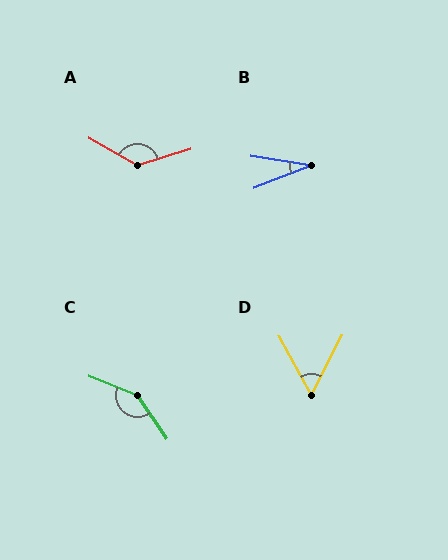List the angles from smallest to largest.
B (30°), D (56°), A (133°), C (146°).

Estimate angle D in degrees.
Approximately 56 degrees.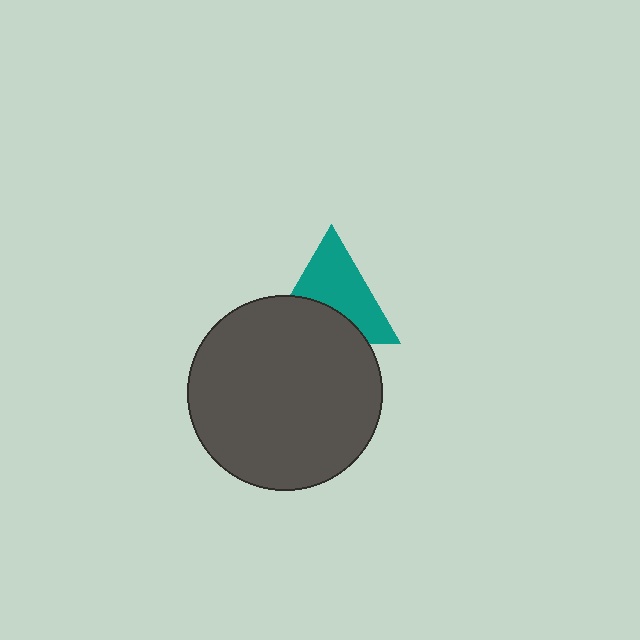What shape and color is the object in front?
The object in front is a dark gray circle.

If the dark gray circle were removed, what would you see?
You would see the complete teal triangle.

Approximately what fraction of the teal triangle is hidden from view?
Roughly 40% of the teal triangle is hidden behind the dark gray circle.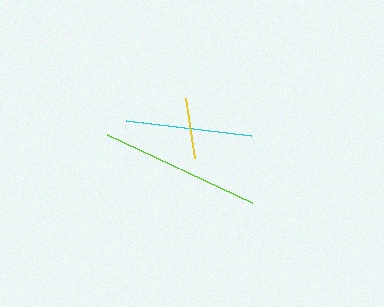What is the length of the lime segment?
The lime segment is approximately 160 pixels long.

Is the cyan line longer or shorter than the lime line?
The lime line is longer than the cyan line.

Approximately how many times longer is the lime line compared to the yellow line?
The lime line is approximately 2.6 times the length of the yellow line.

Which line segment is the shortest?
The yellow line is the shortest at approximately 61 pixels.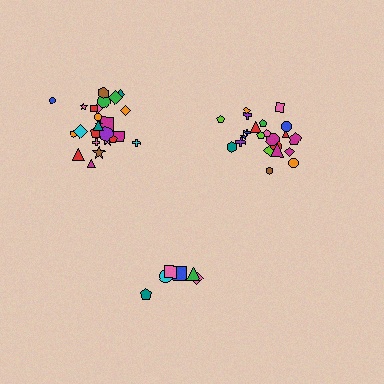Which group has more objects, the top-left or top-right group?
The top-left group.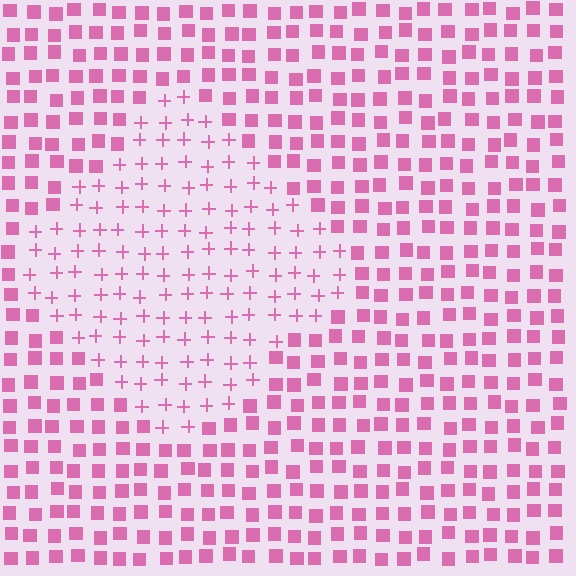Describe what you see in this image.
The image is filled with small pink elements arranged in a uniform grid. A diamond-shaped region contains plus signs, while the surrounding area contains squares. The boundary is defined purely by the change in element shape.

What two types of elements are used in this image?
The image uses plus signs inside the diamond region and squares outside it.